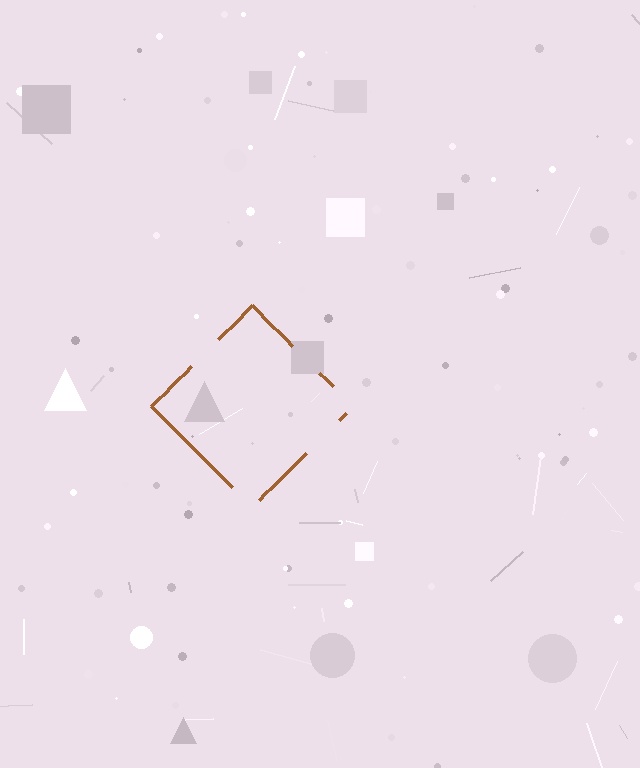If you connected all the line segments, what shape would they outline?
They would outline a diamond.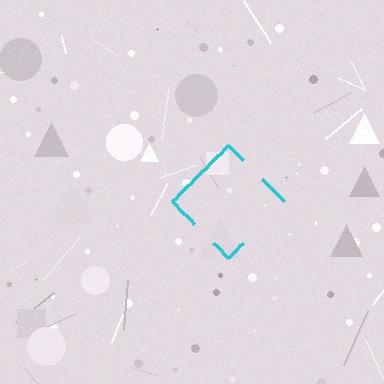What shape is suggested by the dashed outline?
The dashed outline suggests a diamond.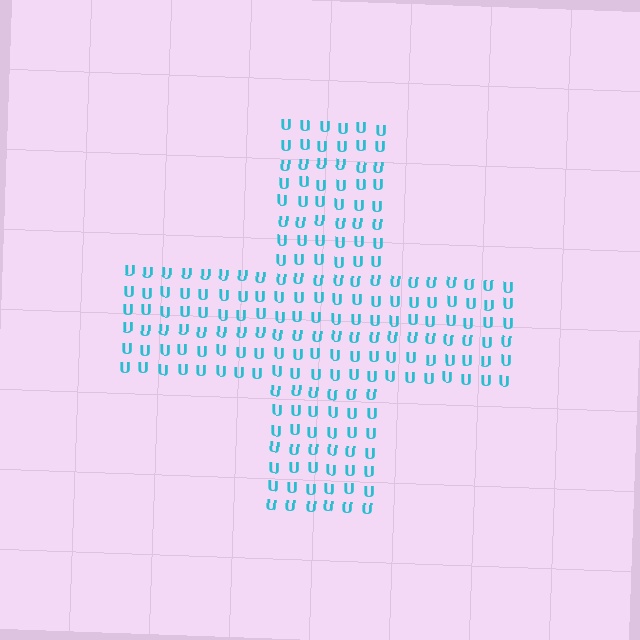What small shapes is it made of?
It is made of small letter U's.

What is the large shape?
The large shape is a cross.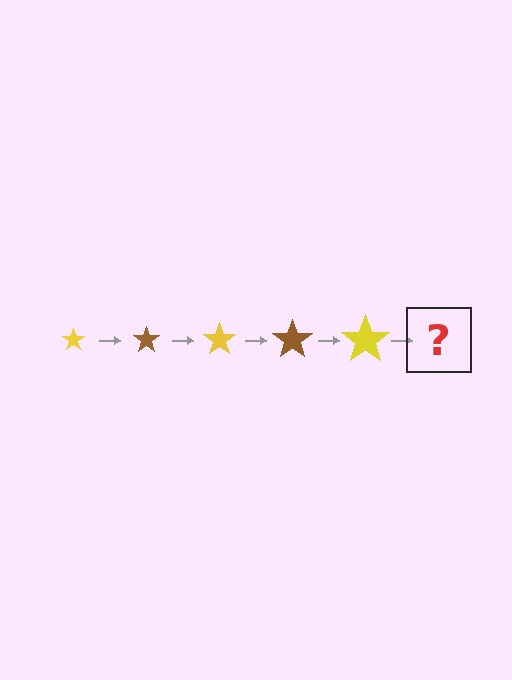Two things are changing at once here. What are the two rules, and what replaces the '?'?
The two rules are that the star grows larger each step and the color cycles through yellow and brown. The '?' should be a brown star, larger than the previous one.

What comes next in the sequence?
The next element should be a brown star, larger than the previous one.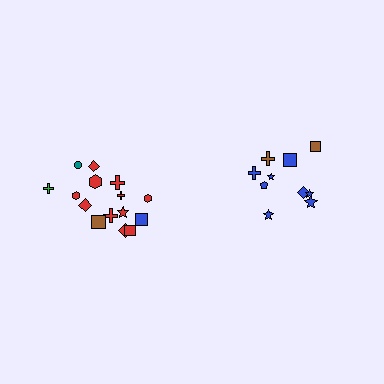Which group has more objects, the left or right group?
The left group.